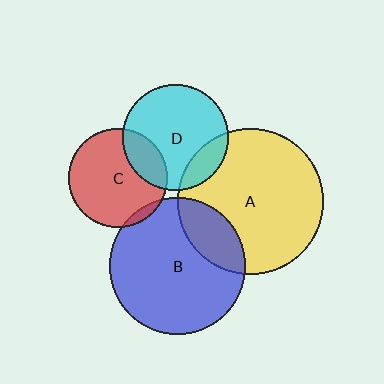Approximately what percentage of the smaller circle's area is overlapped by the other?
Approximately 20%.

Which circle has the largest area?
Circle A (yellow).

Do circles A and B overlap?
Yes.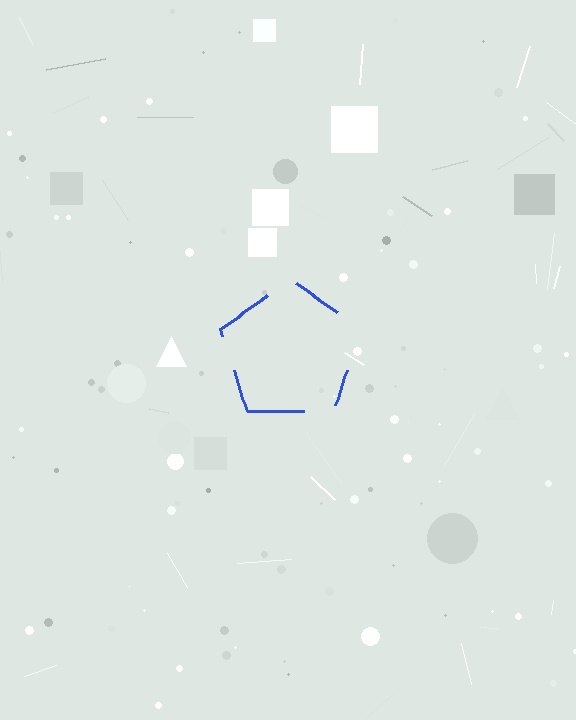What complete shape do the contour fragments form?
The contour fragments form a pentagon.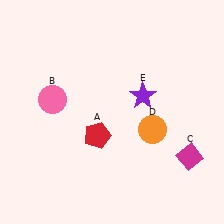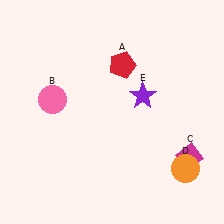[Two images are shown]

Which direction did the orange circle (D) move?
The orange circle (D) moved down.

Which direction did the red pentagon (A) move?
The red pentagon (A) moved up.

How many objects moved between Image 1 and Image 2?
2 objects moved between the two images.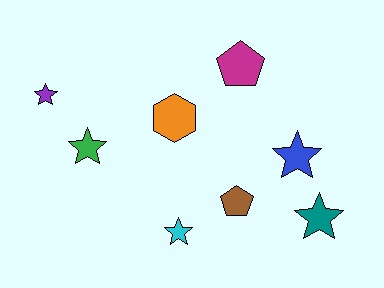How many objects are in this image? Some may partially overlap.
There are 8 objects.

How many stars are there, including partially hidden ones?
There are 5 stars.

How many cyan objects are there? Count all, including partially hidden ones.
There is 1 cyan object.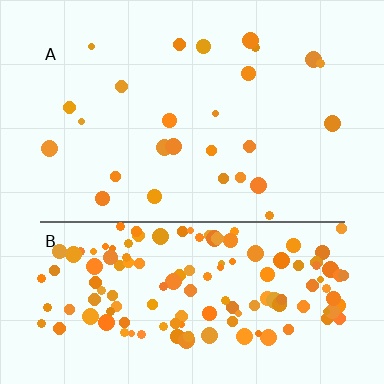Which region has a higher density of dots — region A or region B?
B (the bottom).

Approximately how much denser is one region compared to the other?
Approximately 5.8× — region B over region A.